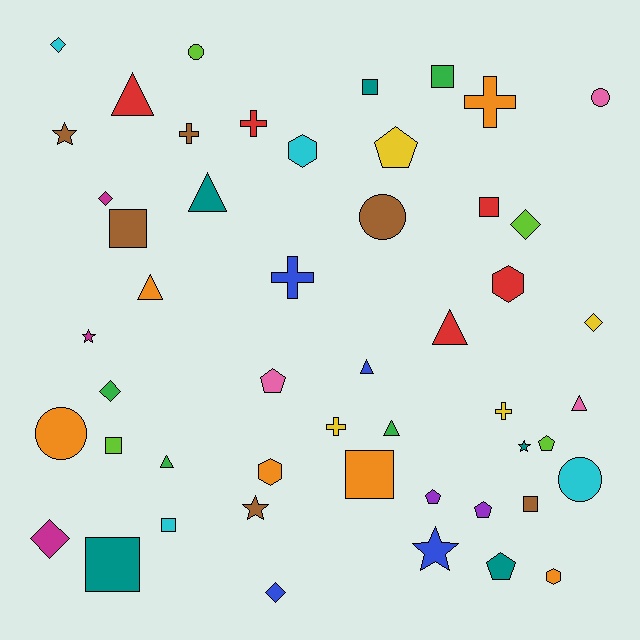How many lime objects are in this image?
There are 4 lime objects.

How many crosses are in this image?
There are 6 crosses.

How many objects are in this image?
There are 50 objects.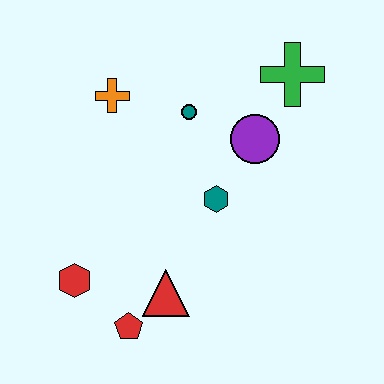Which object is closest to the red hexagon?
The red pentagon is closest to the red hexagon.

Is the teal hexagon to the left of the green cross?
Yes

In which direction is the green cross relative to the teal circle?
The green cross is to the right of the teal circle.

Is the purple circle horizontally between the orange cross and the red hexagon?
No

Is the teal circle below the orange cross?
Yes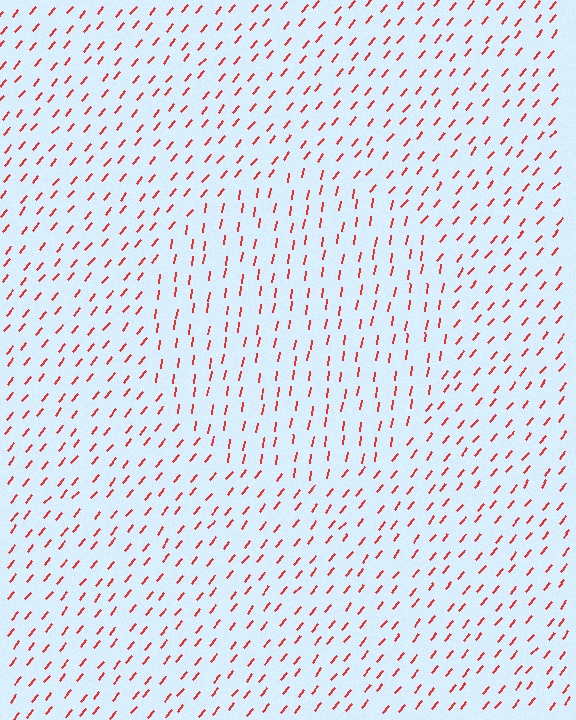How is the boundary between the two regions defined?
The boundary is defined purely by a change in line orientation (approximately 31 degrees difference). All lines are the same color and thickness.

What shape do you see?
I see a circle.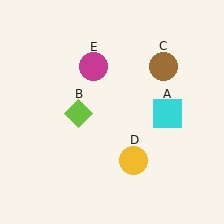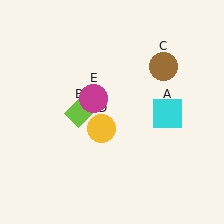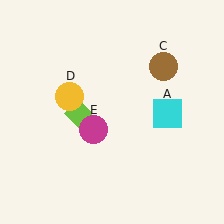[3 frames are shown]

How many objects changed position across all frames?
2 objects changed position: yellow circle (object D), magenta circle (object E).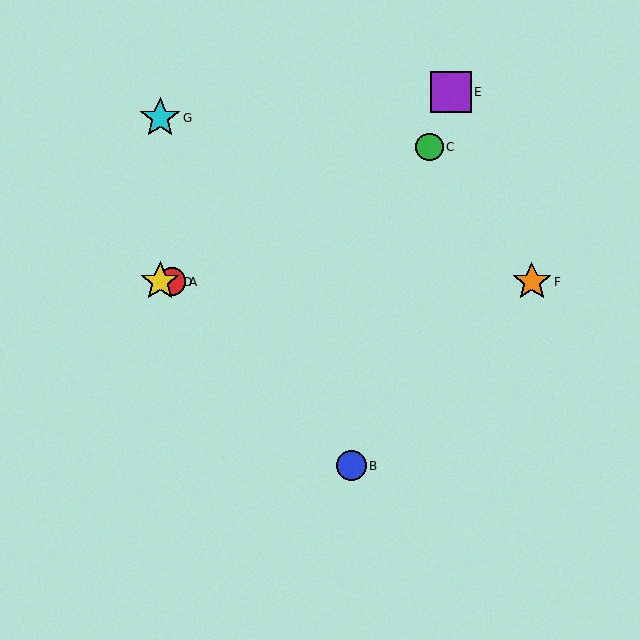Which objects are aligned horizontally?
Objects A, D, F are aligned horizontally.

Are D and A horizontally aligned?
Yes, both are at y≈282.